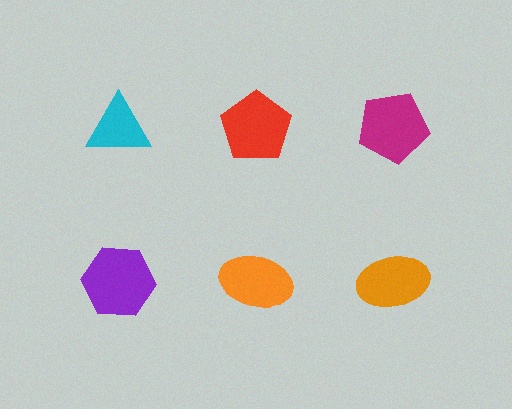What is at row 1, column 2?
A red pentagon.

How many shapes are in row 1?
3 shapes.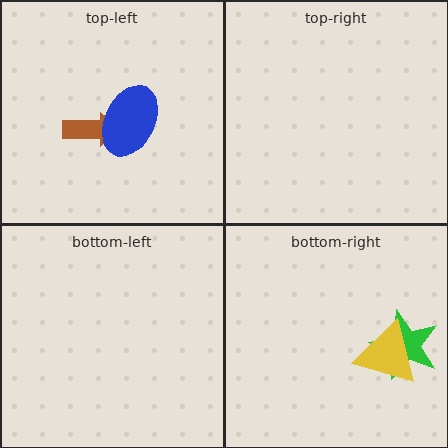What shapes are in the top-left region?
The brown arrow, the blue ellipse.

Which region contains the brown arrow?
The top-left region.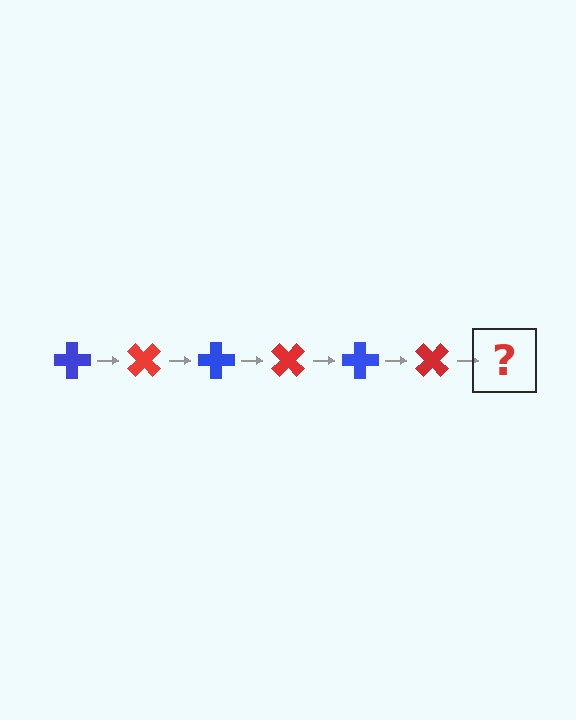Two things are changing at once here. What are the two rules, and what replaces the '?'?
The two rules are that it rotates 45 degrees each step and the color cycles through blue and red. The '?' should be a blue cross, rotated 270 degrees from the start.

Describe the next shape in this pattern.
It should be a blue cross, rotated 270 degrees from the start.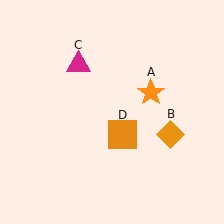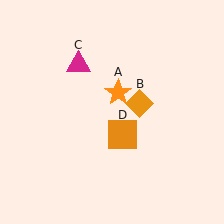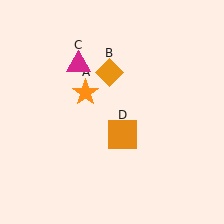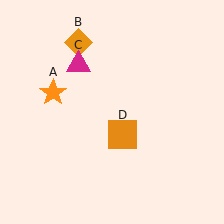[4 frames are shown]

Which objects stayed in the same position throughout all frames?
Magenta triangle (object C) and orange square (object D) remained stationary.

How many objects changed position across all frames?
2 objects changed position: orange star (object A), orange diamond (object B).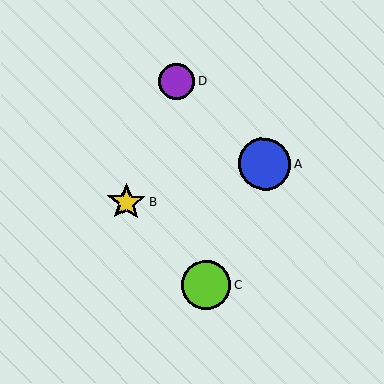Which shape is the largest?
The blue circle (labeled A) is the largest.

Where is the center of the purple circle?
The center of the purple circle is at (176, 81).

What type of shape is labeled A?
Shape A is a blue circle.